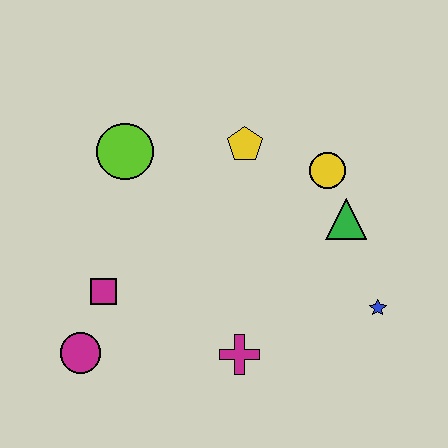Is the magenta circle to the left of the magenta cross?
Yes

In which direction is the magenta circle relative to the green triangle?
The magenta circle is to the left of the green triangle.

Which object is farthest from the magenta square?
The blue star is farthest from the magenta square.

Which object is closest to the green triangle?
The yellow circle is closest to the green triangle.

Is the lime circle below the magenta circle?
No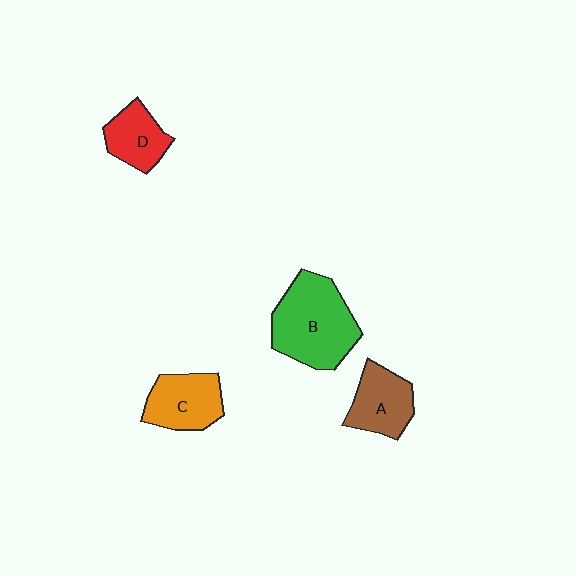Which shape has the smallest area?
Shape D (red).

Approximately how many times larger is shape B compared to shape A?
Approximately 1.7 times.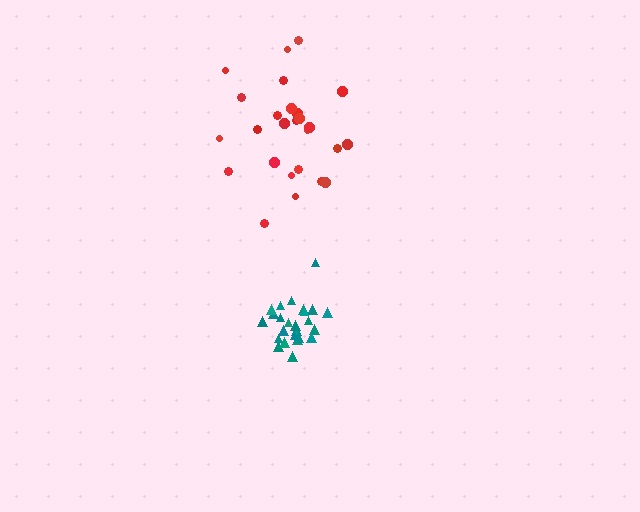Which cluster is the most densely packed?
Teal.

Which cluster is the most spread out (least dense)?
Red.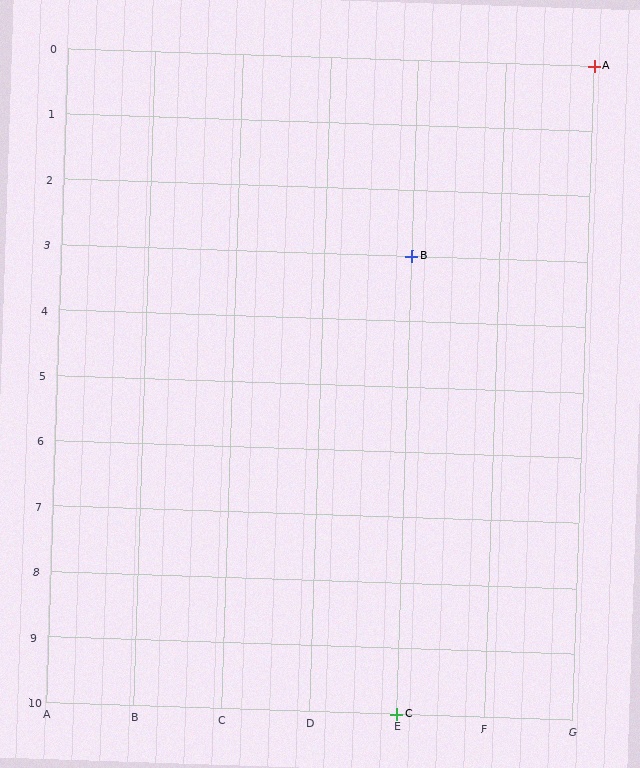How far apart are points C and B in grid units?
Points C and B are 7 rows apart.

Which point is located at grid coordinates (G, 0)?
Point A is at (G, 0).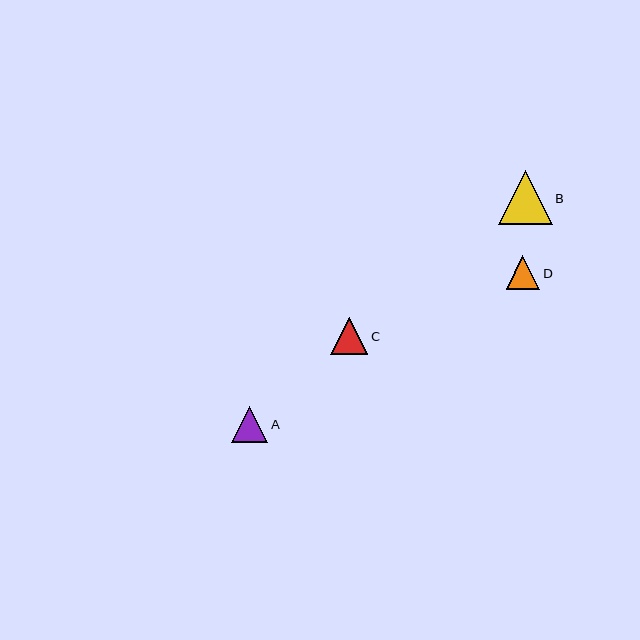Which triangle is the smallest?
Triangle D is the smallest with a size of approximately 34 pixels.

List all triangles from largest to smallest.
From largest to smallest: B, C, A, D.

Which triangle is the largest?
Triangle B is the largest with a size of approximately 54 pixels.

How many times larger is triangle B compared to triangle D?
Triangle B is approximately 1.6 times the size of triangle D.